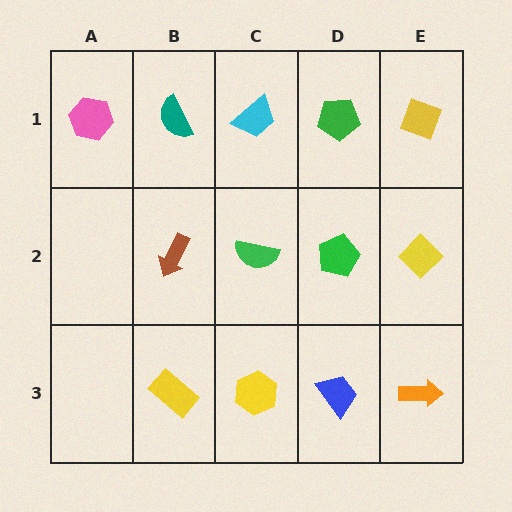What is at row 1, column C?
A cyan trapezoid.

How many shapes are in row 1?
5 shapes.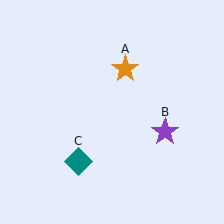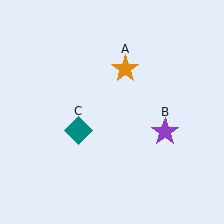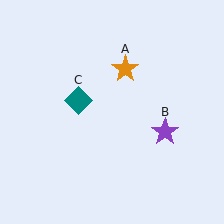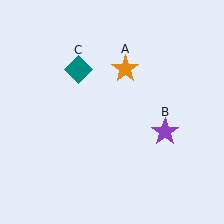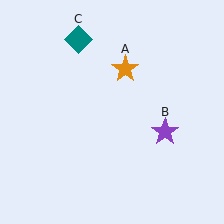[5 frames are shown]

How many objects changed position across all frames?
1 object changed position: teal diamond (object C).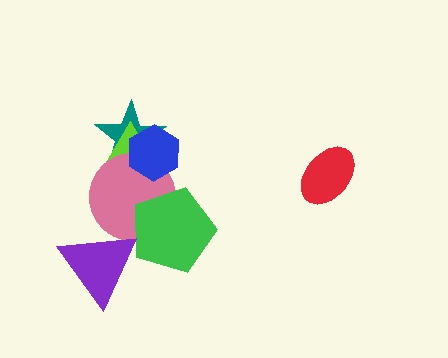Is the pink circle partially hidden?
Yes, it is partially covered by another shape.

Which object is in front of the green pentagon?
The purple triangle is in front of the green pentagon.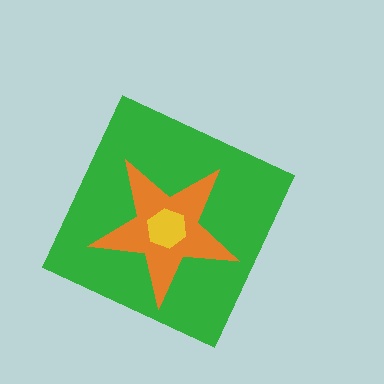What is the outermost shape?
The green diamond.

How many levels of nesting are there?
3.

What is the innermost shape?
The yellow hexagon.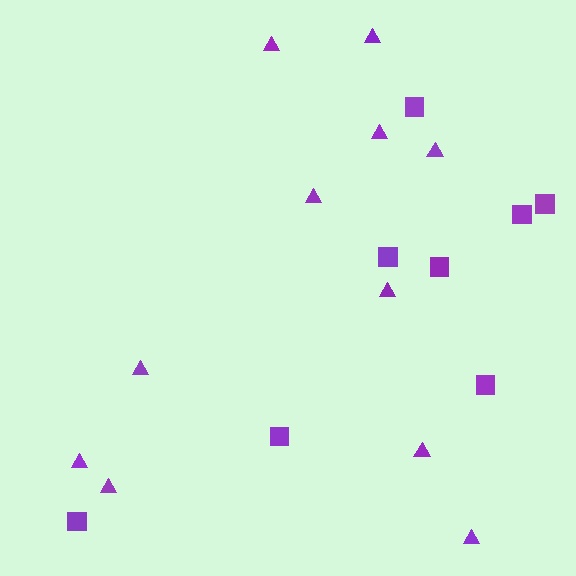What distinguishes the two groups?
There are 2 groups: one group of triangles (11) and one group of squares (8).